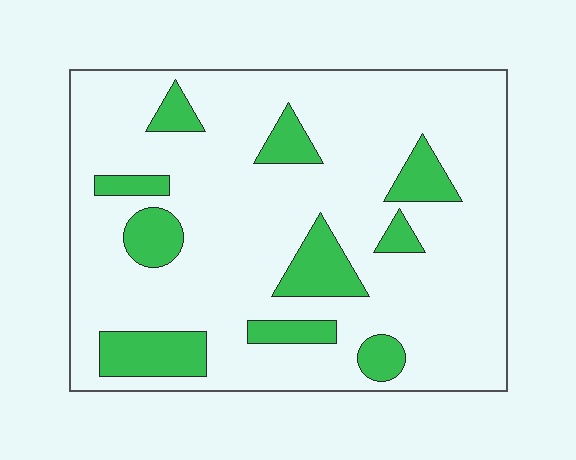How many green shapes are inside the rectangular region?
10.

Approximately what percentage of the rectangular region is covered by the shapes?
Approximately 20%.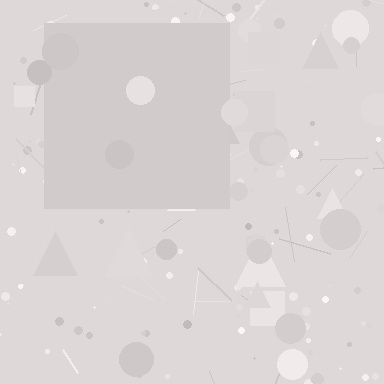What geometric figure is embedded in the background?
A square is embedded in the background.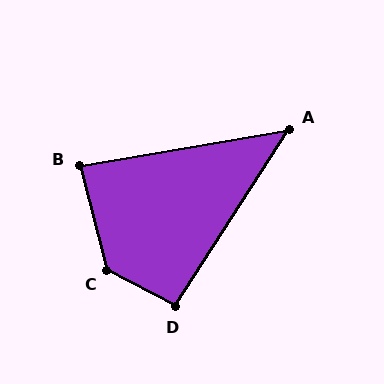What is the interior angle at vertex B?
Approximately 85 degrees (approximately right).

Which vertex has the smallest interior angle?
A, at approximately 47 degrees.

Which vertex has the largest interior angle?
C, at approximately 133 degrees.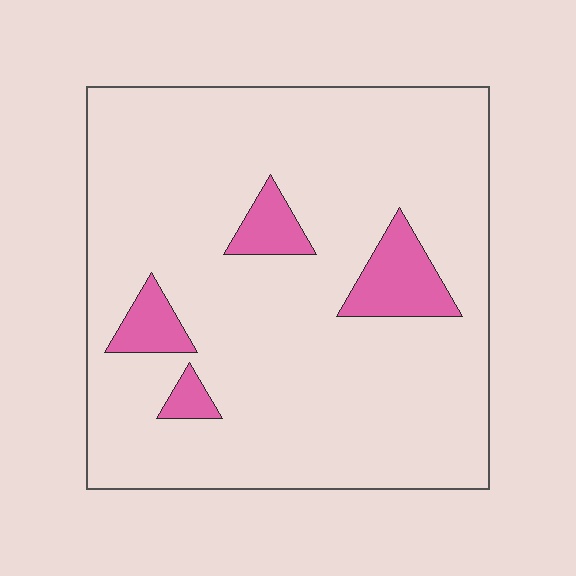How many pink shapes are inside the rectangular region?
4.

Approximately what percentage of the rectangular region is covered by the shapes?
Approximately 10%.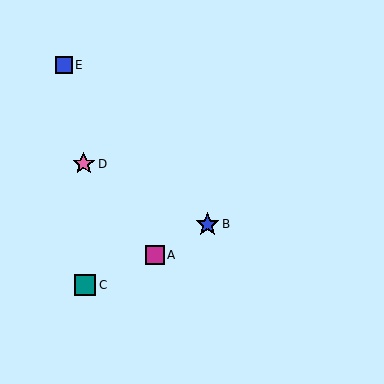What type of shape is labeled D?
Shape D is a pink star.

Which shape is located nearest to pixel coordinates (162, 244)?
The magenta square (labeled A) at (155, 255) is nearest to that location.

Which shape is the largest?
The blue star (labeled B) is the largest.